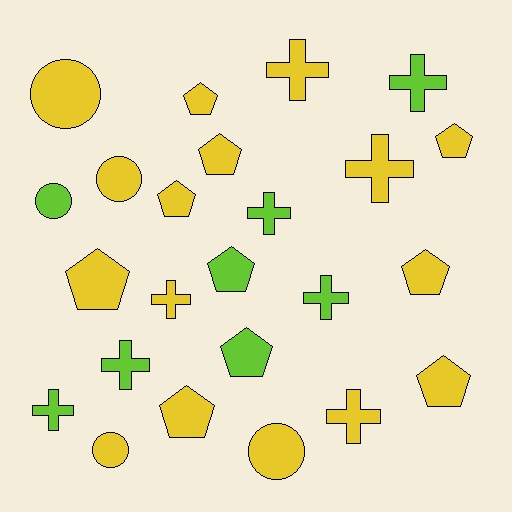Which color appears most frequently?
Yellow, with 16 objects.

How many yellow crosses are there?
There are 4 yellow crosses.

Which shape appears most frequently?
Pentagon, with 10 objects.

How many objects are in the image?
There are 24 objects.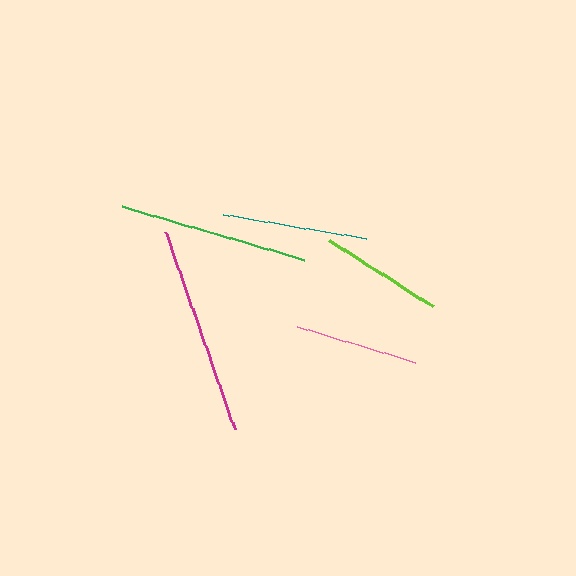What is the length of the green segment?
The green segment is approximately 191 pixels long.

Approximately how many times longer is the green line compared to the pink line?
The green line is approximately 1.5 times the length of the pink line.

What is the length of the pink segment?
The pink segment is approximately 124 pixels long.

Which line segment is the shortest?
The lime line is the shortest at approximately 123 pixels.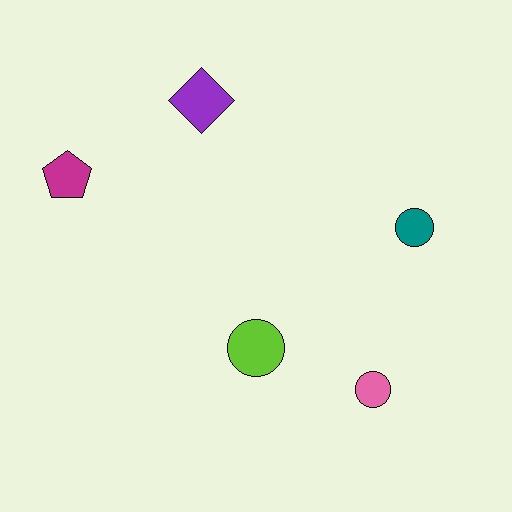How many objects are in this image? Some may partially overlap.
There are 5 objects.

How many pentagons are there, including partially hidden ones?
There is 1 pentagon.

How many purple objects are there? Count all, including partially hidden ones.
There is 1 purple object.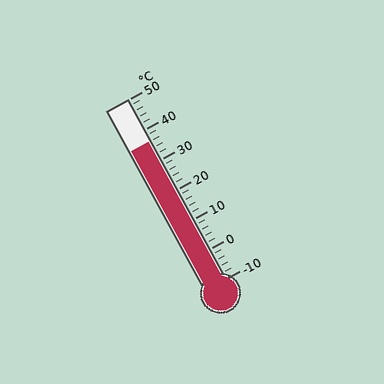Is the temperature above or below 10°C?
The temperature is above 10°C.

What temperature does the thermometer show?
The thermometer shows approximately 36°C.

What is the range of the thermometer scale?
The thermometer scale ranges from -10°C to 50°C.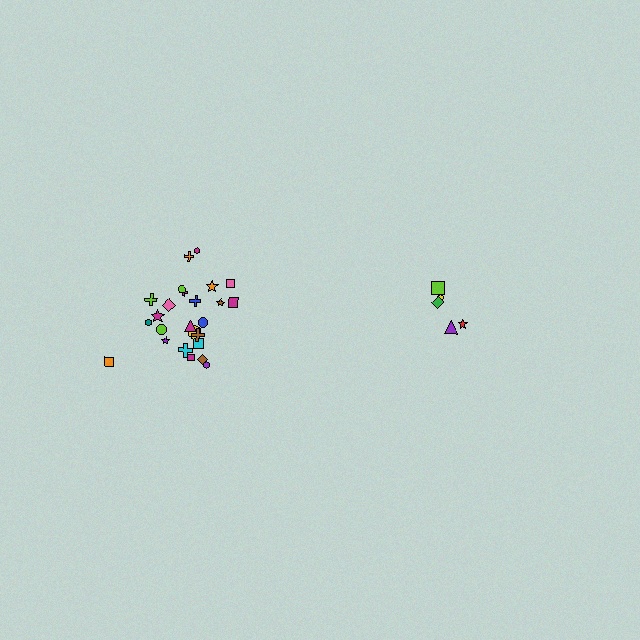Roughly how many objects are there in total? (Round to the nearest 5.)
Roughly 30 objects in total.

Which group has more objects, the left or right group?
The left group.